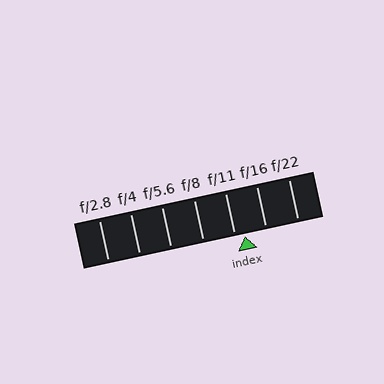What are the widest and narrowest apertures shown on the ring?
The widest aperture shown is f/2.8 and the narrowest is f/22.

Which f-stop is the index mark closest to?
The index mark is closest to f/11.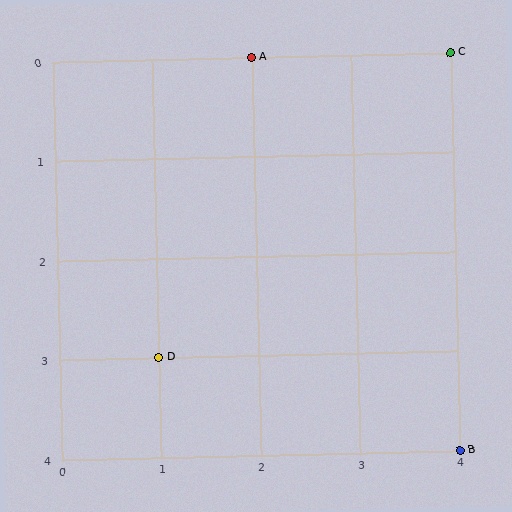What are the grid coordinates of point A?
Point A is at grid coordinates (2, 0).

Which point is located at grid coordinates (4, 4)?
Point B is at (4, 4).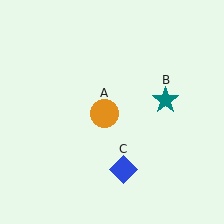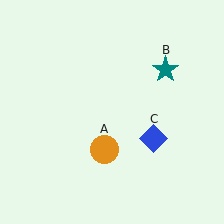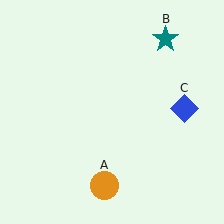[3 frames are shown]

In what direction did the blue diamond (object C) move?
The blue diamond (object C) moved up and to the right.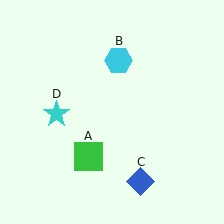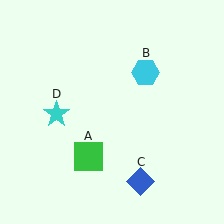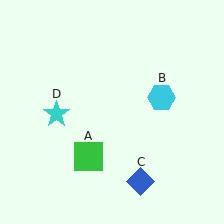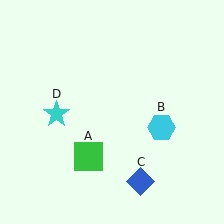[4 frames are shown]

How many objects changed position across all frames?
1 object changed position: cyan hexagon (object B).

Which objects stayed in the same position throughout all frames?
Green square (object A) and blue diamond (object C) and cyan star (object D) remained stationary.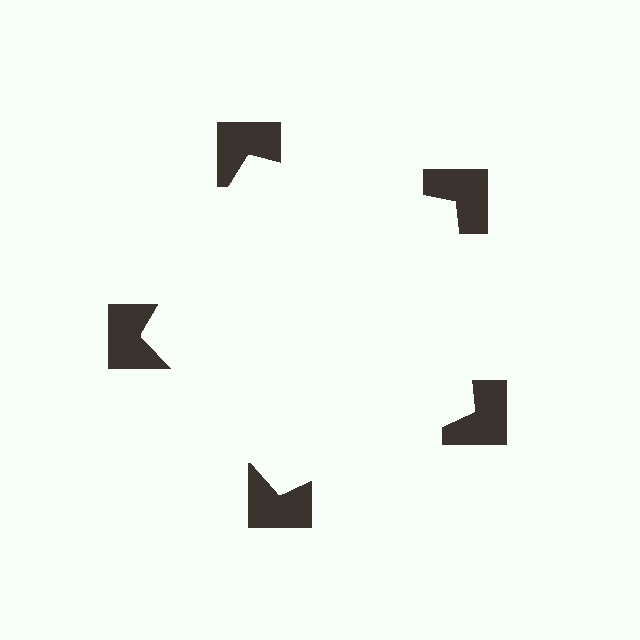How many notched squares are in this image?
There are 5 — one at each vertex of the illusory pentagon.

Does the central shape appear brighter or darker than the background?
It typically appears slightly brighter than the background, even though no actual brightness change is drawn.